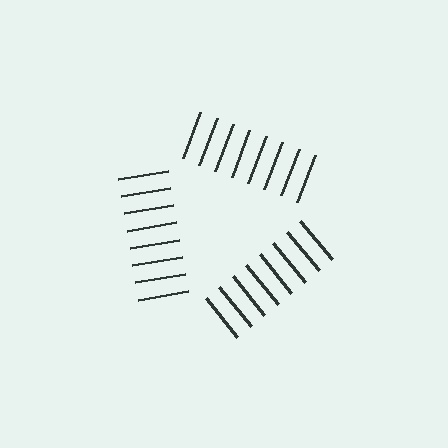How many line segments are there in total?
24 — 8 along each of the 3 edges.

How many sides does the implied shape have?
3 sides — the line-ends trace a triangle.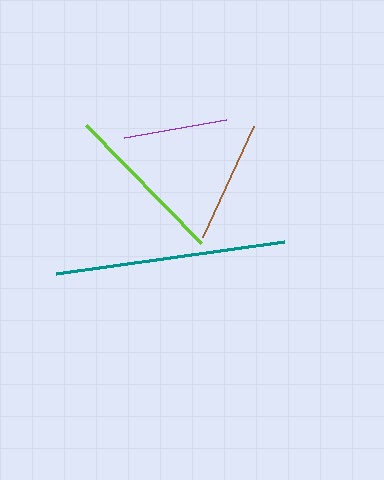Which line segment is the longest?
The teal line is the longest at approximately 229 pixels.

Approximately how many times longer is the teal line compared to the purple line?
The teal line is approximately 2.2 times the length of the purple line.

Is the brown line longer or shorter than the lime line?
The lime line is longer than the brown line.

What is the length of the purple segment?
The purple segment is approximately 103 pixels long.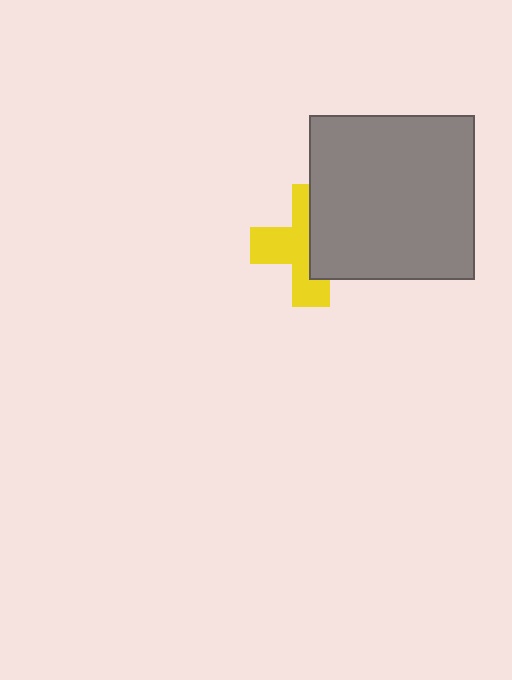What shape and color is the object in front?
The object in front is a gray square.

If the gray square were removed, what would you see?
You would see the complete yellow cross.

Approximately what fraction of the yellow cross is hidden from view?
Roughly 44% of the yellow cross is hidden behind the gray square.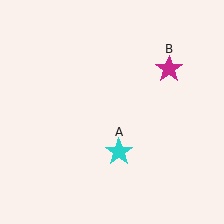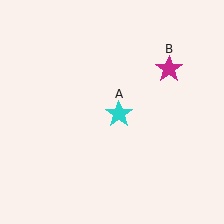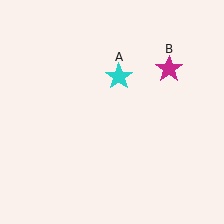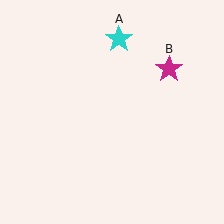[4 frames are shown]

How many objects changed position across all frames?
1 object changed position: cyan star (object A).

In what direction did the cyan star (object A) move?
The cyan star (object A) moved up.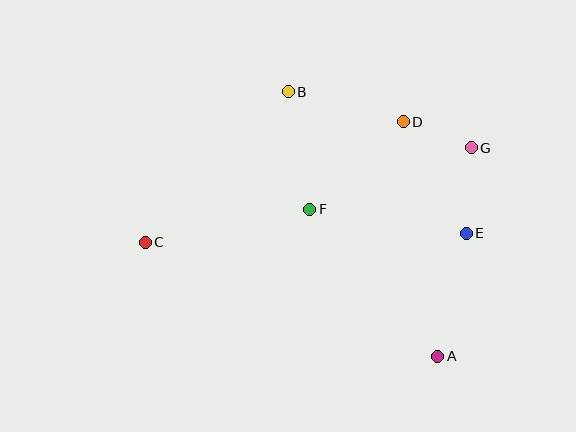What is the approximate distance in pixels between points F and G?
The distance between F and G is approximately 172 pixels.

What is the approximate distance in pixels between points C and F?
The distance between C and F is approximately 168 pixels.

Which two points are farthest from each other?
Points C and G are farthest from each other.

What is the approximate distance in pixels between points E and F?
The distance between E and F is approximately 158 pixels.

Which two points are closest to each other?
Points D and G are closest to each other.